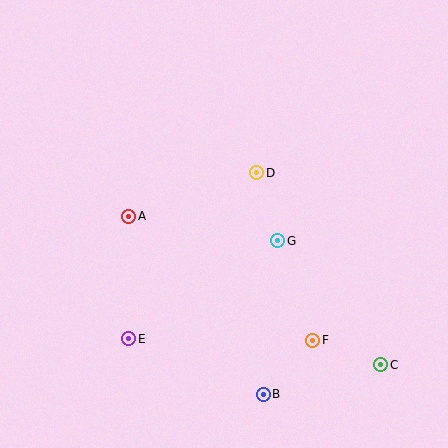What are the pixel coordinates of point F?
Point F is at (313, 340).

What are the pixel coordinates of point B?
Point B is at (263, 395).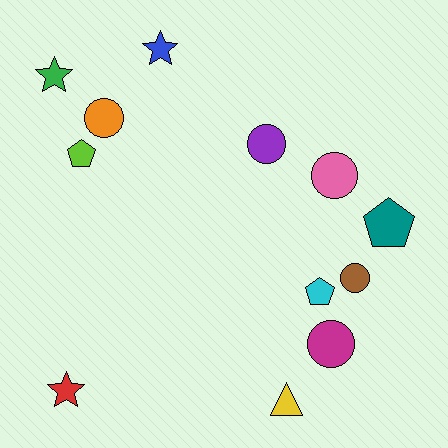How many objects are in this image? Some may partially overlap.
There are 12 objects.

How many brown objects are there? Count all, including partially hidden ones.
There is 1 brown object.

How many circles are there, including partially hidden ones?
There are 5 circles.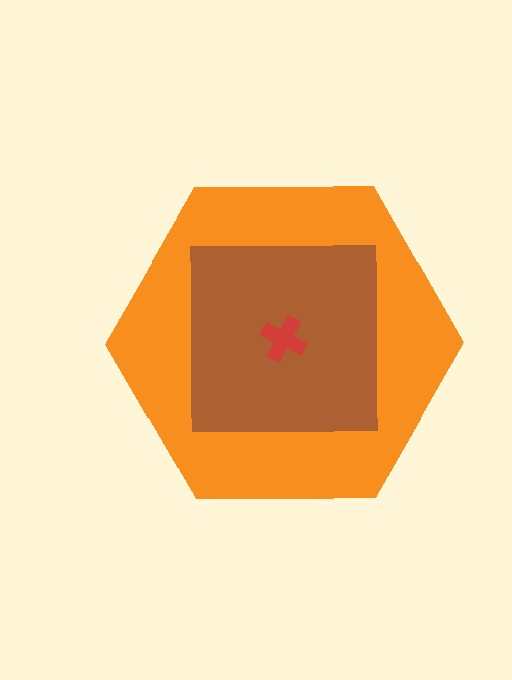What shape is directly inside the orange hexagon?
The brown square.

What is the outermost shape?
The orange hexagon.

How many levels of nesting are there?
3.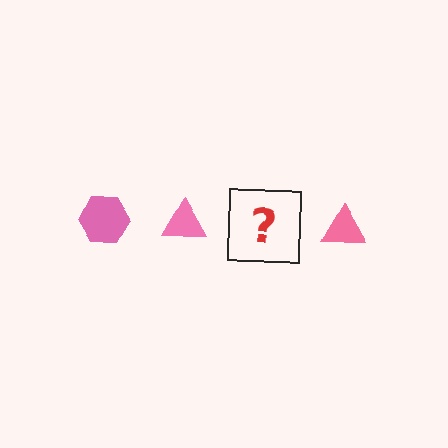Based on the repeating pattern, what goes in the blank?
The blank should be a pink hexagon.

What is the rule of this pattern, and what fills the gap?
The rule is that the pattern cycles through hexagon, triangle shapes in pink. The gap should be filled with a pink hexagon.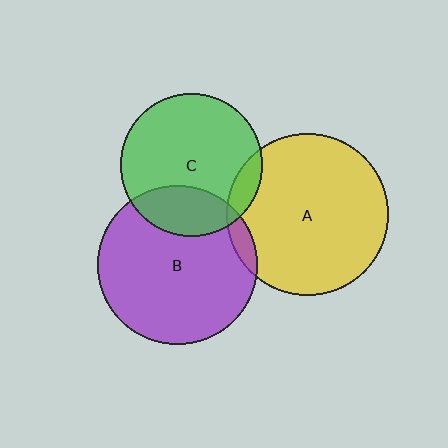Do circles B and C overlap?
Yes.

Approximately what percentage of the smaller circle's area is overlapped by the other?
Approximately 25%.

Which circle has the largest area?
Circle A (yellow).